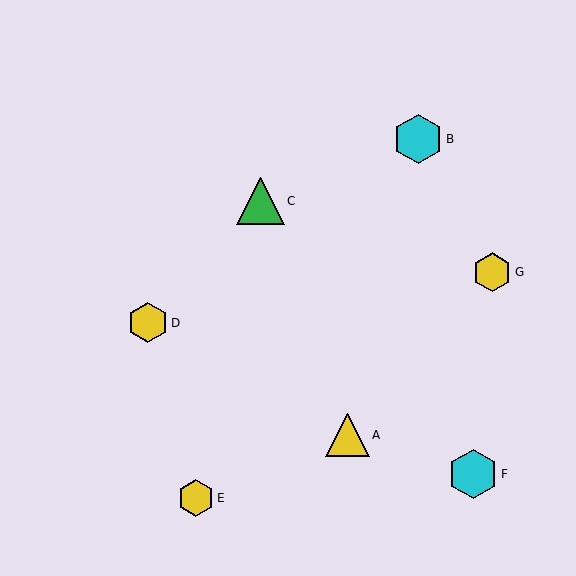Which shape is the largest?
The cyan hexagon (labeled F) is the largest.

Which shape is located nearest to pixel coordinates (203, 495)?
The yellow hexagon (labeled E) at (196, 498) is nearest to that location.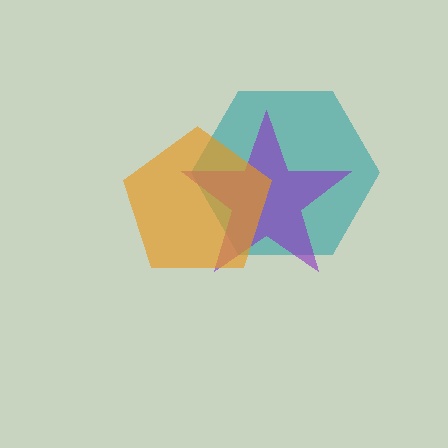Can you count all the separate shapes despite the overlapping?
Yes, there are 3 separate shapes.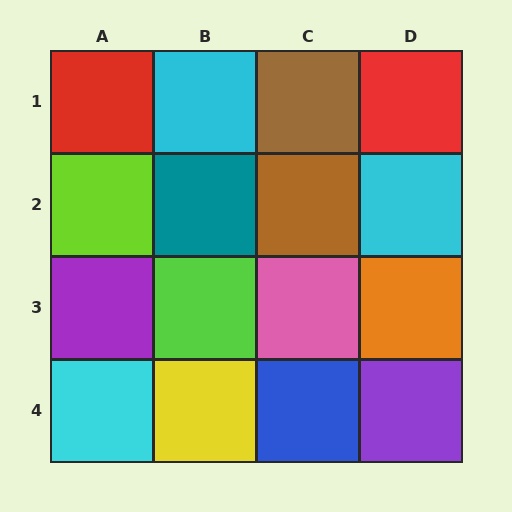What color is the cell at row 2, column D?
Cyan.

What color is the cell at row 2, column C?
Brown.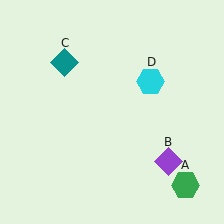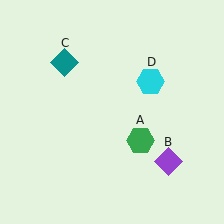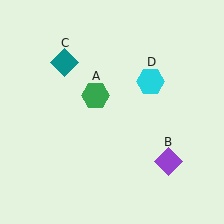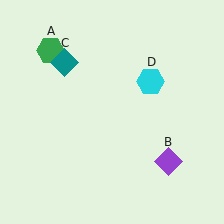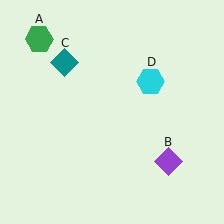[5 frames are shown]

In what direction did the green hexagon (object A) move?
The green hexagon (object A) moved up and to the left.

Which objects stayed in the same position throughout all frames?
Purple diamond (object B) and teal diamond (object C) and cyan hexagon (object D) remained stationary.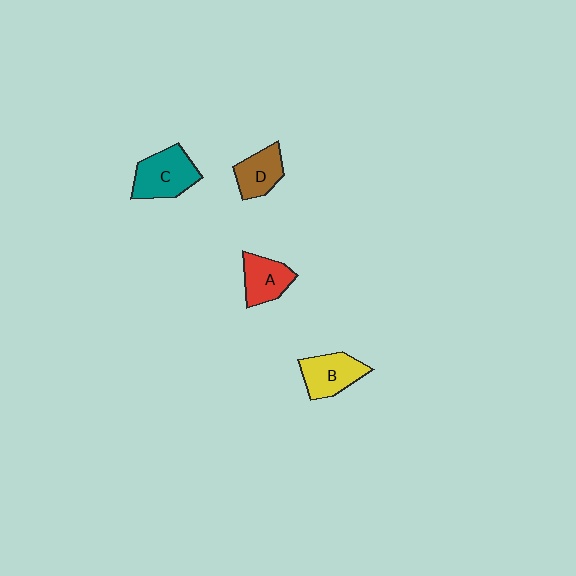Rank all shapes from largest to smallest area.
From largest to smallest: C (teal), B (yellow), A (red), D (brown).